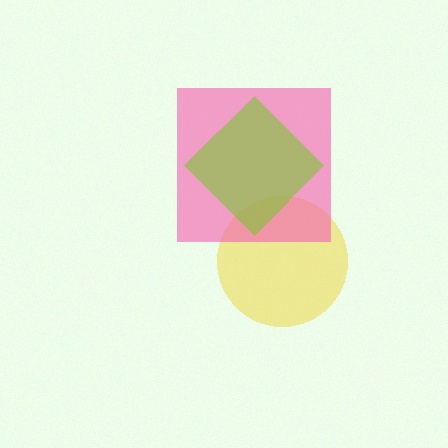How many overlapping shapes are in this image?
There are 3 overlapping shapes in the image.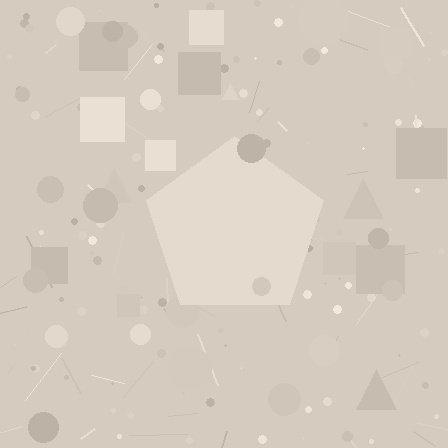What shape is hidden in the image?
A pentagon is hidden in the image.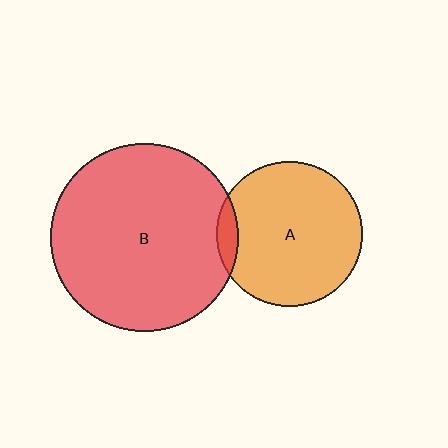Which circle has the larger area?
Circle B (red).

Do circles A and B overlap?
Yes.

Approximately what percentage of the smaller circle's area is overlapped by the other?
Approximately 5%.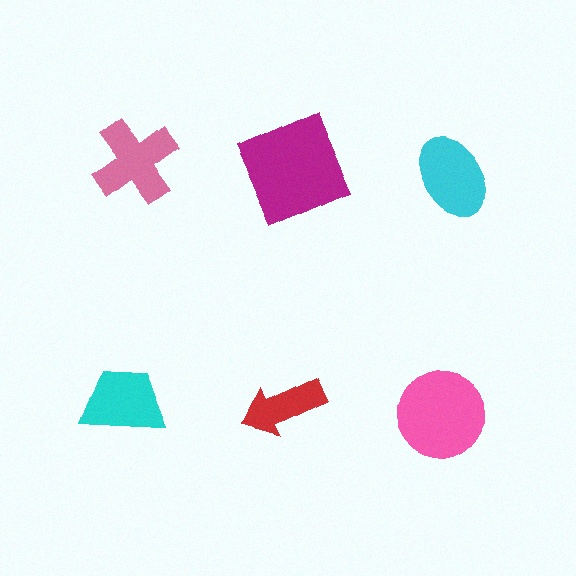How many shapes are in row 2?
3 shapes.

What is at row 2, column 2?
A red arrow.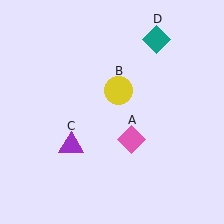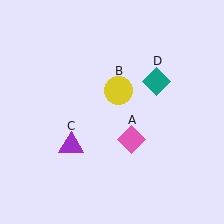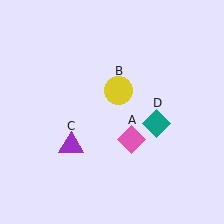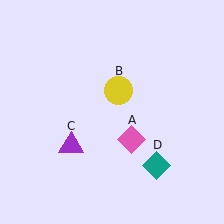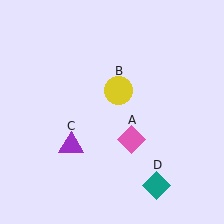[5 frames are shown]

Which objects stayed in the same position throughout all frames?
Pink diamond (object A) and yellow circle (object B) and purple triangle (object C) remained stationary.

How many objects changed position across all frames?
1 object changed position: teal diamond (object D).